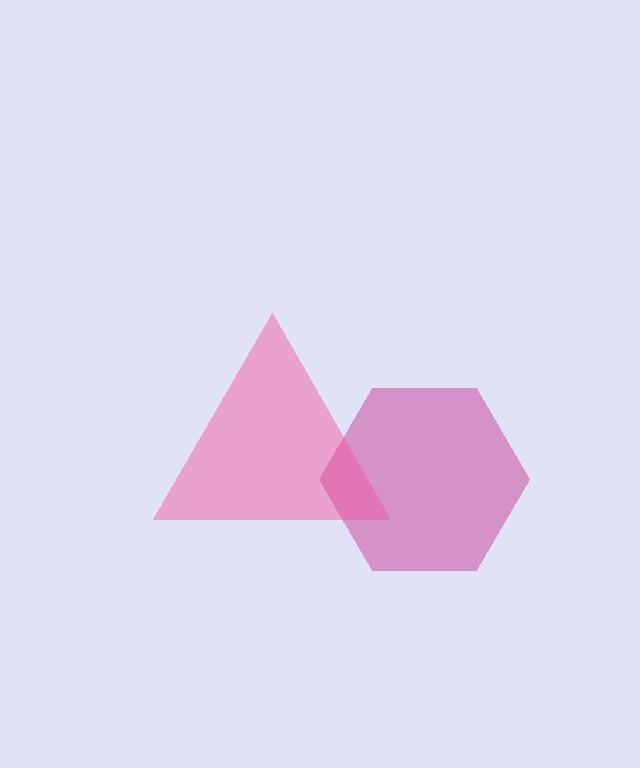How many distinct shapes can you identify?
There are 2 distinct shapes: a magenta hexagon, a pink triangle.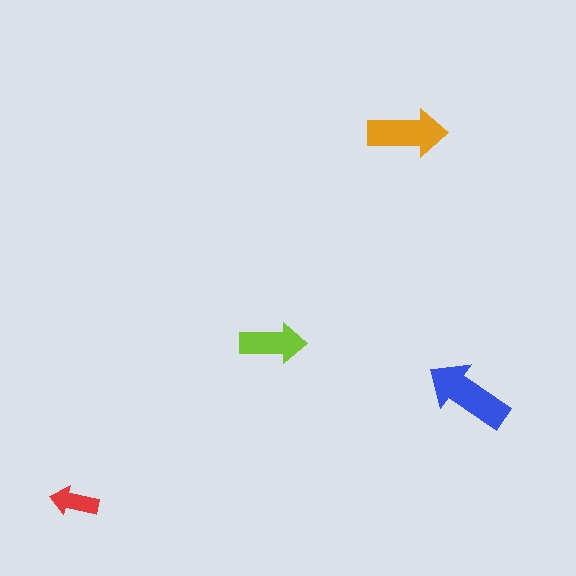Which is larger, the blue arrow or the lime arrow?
The blue one.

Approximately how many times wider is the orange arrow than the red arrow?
About 1.5 times wider.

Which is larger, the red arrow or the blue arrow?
The blue one.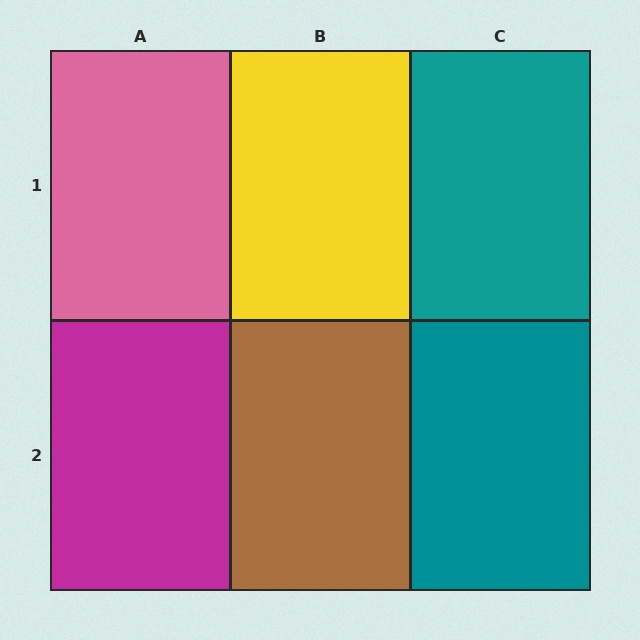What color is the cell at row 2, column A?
Magenta.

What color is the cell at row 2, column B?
Brown.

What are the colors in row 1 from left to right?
Pink, yellow, teal.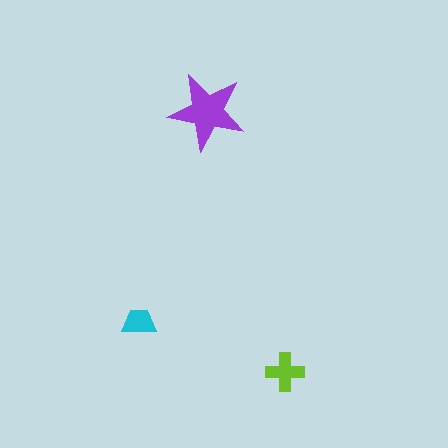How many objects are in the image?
There are 3 objects in the image.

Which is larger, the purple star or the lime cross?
The purple star.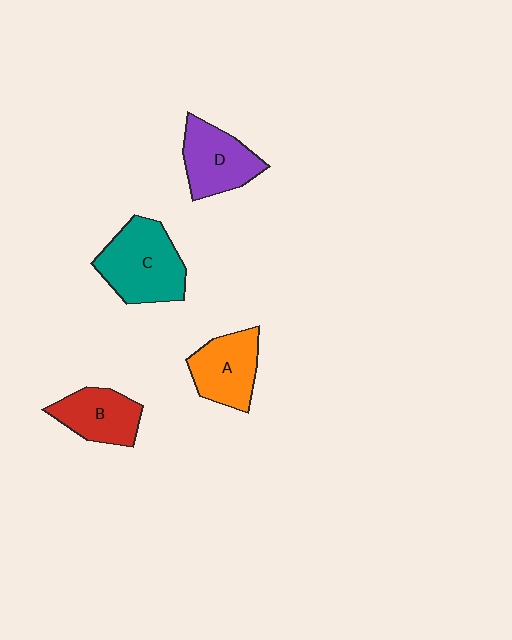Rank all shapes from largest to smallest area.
From largest to smallest: C (teal), D (purple), A (orange), B (red).